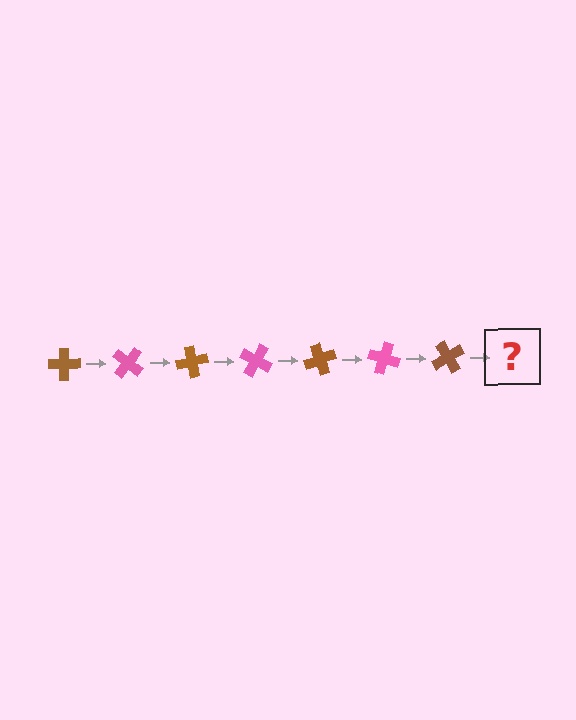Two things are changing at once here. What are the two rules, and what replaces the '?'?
The two rules are that it rotates 40 degrees each step and the color cycles through brown and pink. The '?' should be a pink cross, rotated 280 degrees from the start.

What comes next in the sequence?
The next element should be a pink cross, rotated 280 degrees from the start.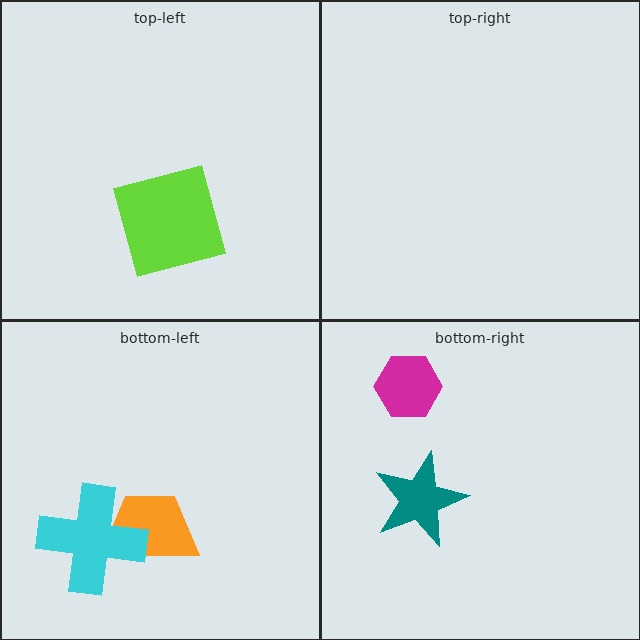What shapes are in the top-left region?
The lime square.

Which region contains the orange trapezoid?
The bottom-left region.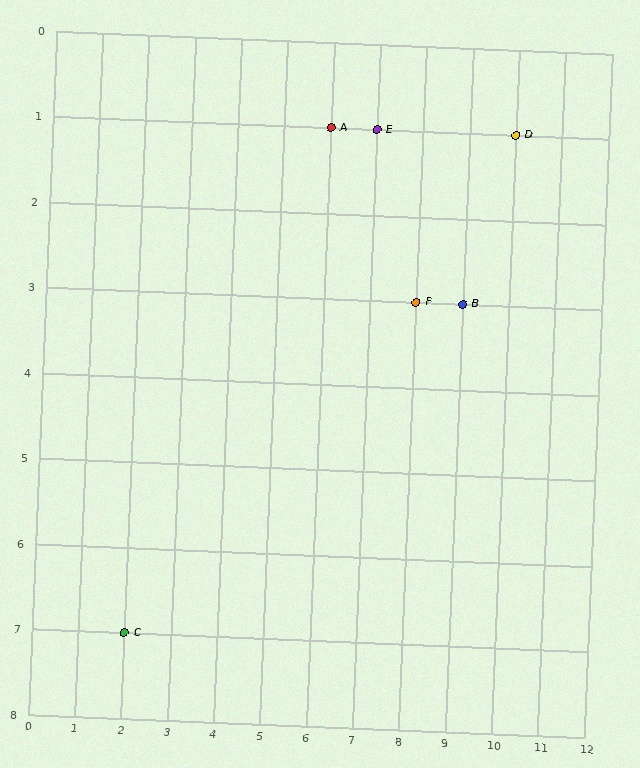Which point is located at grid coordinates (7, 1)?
Point E is at (7, 1).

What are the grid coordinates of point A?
Point A is at grid coordinates (6, 1).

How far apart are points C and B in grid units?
Points C and B are 7 columns and 4 rows apart (about 8.1 grid units diagonally).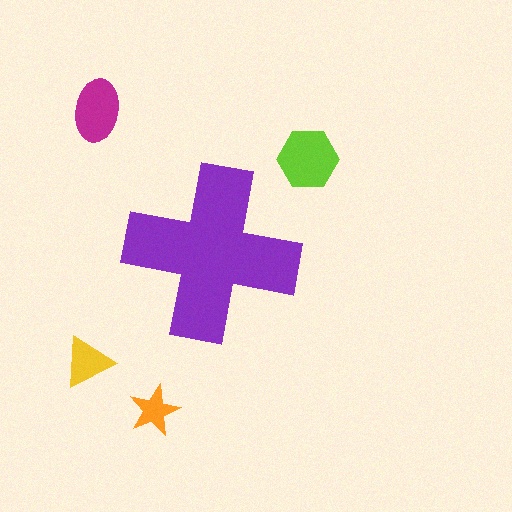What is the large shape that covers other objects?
A purple cross.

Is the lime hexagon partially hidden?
No, the lime hexagon is fully visible.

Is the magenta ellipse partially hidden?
No, the magenta ellipse is fully visible.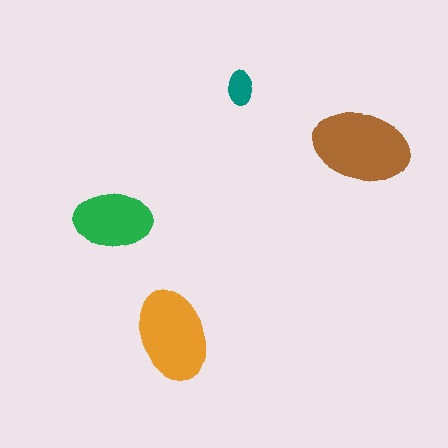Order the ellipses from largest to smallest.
the brown one, the orange one, the green one, the teal one.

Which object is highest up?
The teal ellipse is topmost.